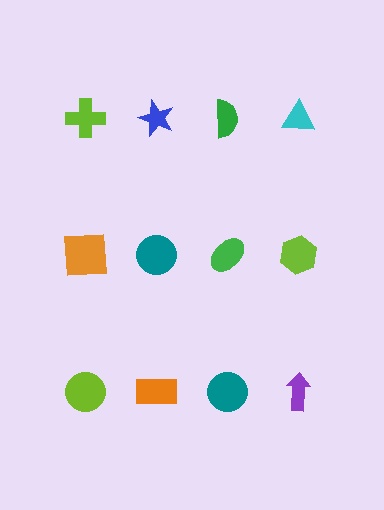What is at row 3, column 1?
A lime circle.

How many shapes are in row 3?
4 shapes.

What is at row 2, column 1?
An orange square.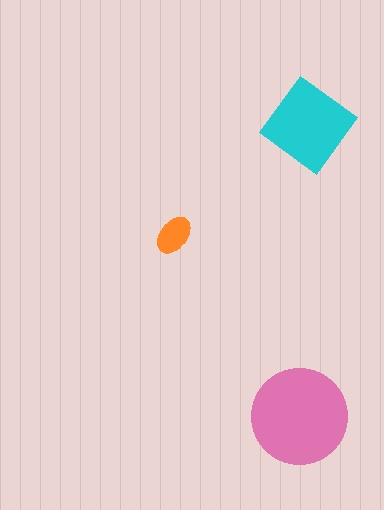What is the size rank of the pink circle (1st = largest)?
1st.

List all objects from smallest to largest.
The orange ellipse, the cyan diamond, the pink circle.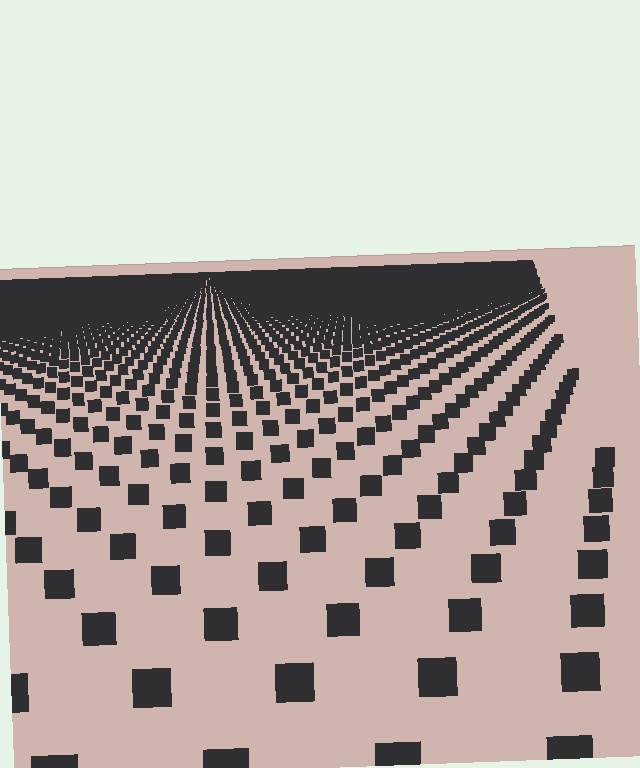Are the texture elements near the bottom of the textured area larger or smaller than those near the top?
Larger. Near the bottom, elements are closer to the viewer and appear at a bigger on-screen size.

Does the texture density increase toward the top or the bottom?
Density increases toward the top.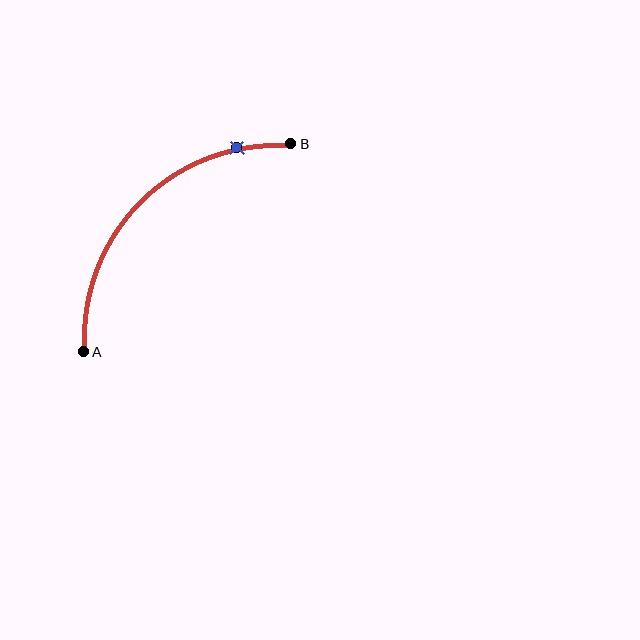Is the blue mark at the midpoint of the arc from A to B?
No. The blue mark lies on the arc but is closer to endpoint B. The arc midpoint would be at the point on the curve equidistant along the arc from both A and B.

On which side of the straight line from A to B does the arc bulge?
The arc bulges above and to the left of the straight line connecting A and B.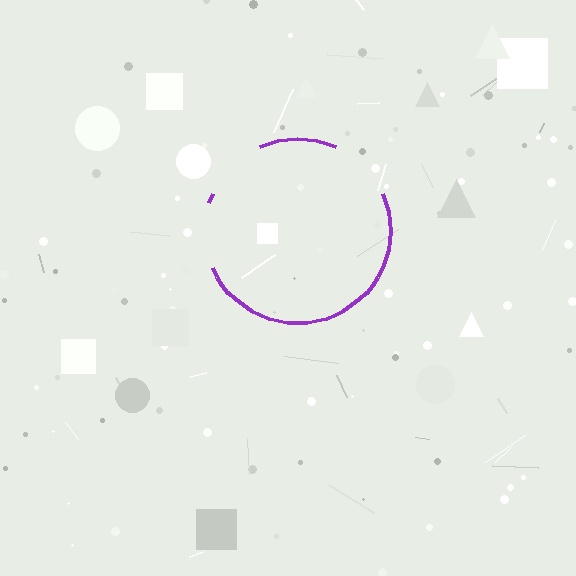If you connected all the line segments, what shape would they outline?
They would outline a circle.